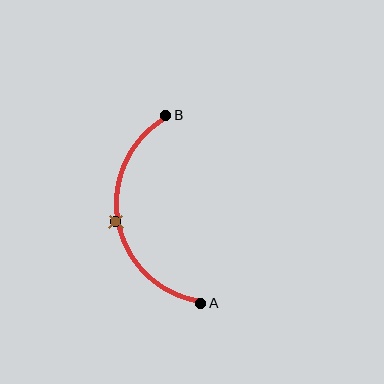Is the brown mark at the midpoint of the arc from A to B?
Yes. The brown mark lies on the arc at equal arc-length from both A and B — it is the arc midpoint.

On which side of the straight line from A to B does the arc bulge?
The arc bulges to the left of the straight line connecting A and B.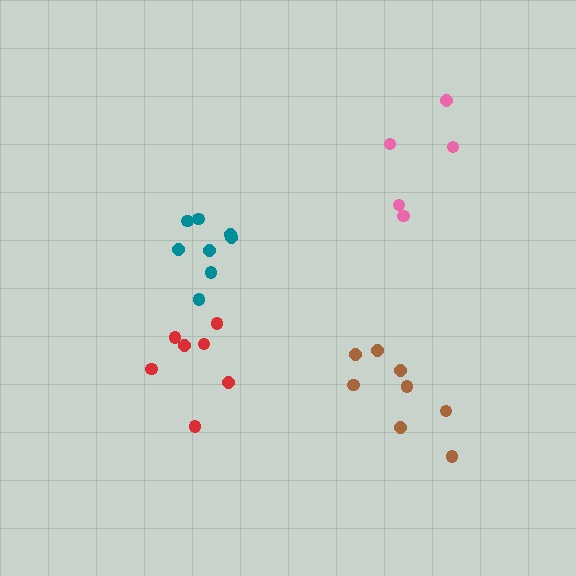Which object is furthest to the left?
The red cluster is leftmost.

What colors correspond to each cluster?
The clusters are colored: pink, brown, red, teal.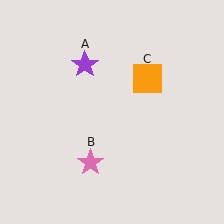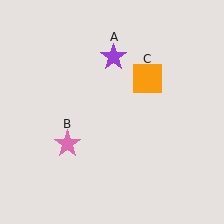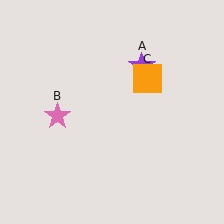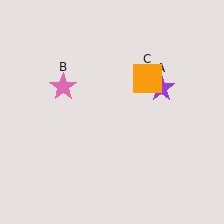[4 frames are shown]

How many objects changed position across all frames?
2 objects changed position: purple star (object A), pink star (object B).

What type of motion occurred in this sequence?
The purple star (object A), pink star (object B) rotated clockwise around the center of the scene.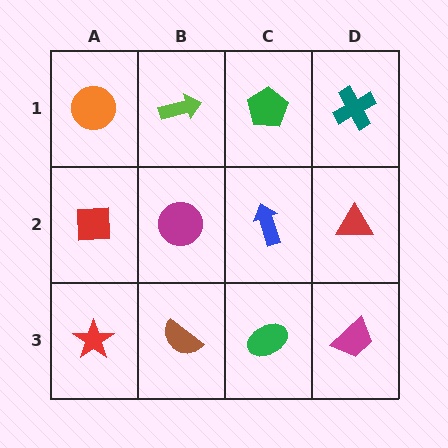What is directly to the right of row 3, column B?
A green ellipse.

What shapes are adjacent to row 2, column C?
A green pentagon (row 1, column C), a green ellipse (row 3, column C), a magenta circle (row 2, column B), a red triangle (row 2, column D).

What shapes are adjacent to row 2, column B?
A lime arrow (row 1, column B), a brown semicircle (row 3, column B), a red square (row 2, column A), a blue arrow (row 2, column C).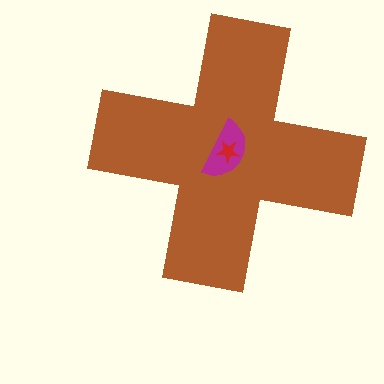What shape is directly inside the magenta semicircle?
The red star.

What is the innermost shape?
The red star.